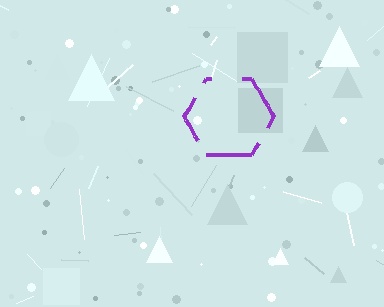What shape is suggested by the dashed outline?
The dashed outline suggests a hexagon.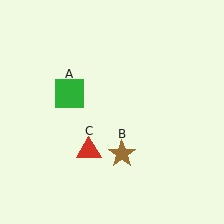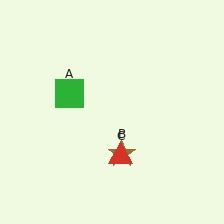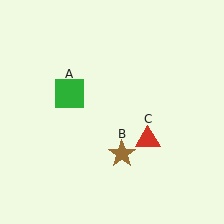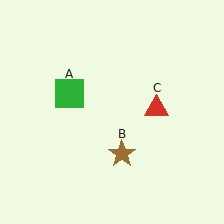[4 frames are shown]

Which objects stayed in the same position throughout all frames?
Green square (object A) and brown star (object B) remained stationary.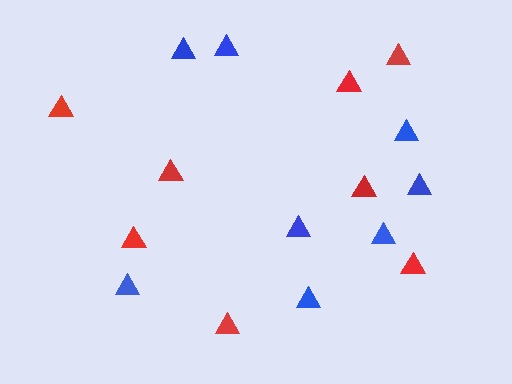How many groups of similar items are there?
There are 2 groups: one group of blue triangles (8) and one group of red triangles (8).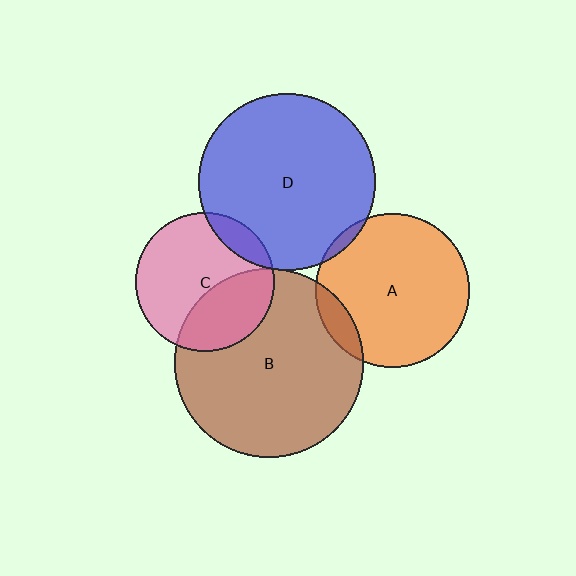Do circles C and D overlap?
Yes.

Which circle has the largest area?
Circle B (brown).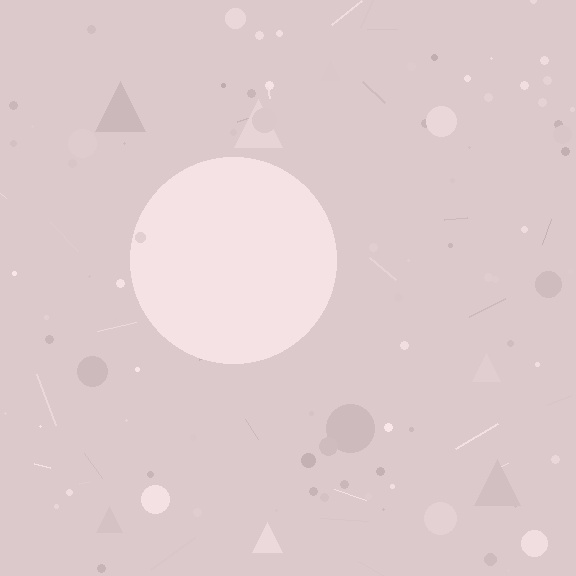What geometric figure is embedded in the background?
A circle is embedded in the background.